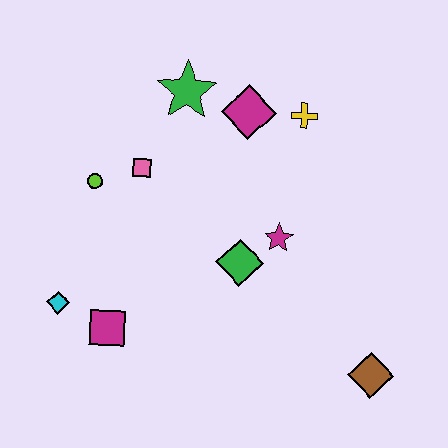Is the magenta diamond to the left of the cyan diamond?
No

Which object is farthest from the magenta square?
The yellow cross is farthest from the magenta square.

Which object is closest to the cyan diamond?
The magenta square is closest to the cyan diamond.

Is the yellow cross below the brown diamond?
No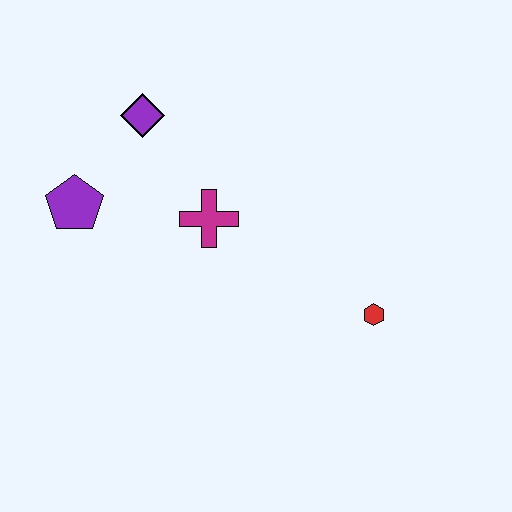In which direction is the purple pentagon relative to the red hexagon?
The purple pentagon is to the left of the red hexagon.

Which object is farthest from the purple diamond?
The red hexagon is farthest from the purple diamond.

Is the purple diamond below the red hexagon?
No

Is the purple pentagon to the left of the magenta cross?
Yes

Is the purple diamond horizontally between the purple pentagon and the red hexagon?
Yes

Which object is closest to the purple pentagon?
The purple diamond is closest to the purple pentagon.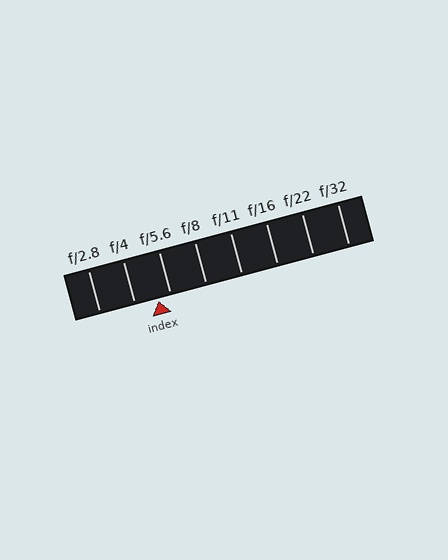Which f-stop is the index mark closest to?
The index mark is closest to f/5.6.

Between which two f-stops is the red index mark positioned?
The index mark is between f/4 and f/5.6.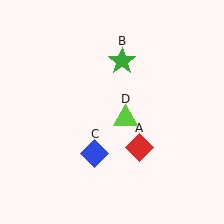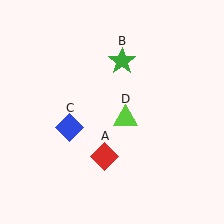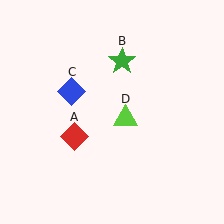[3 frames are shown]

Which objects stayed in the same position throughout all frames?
Green star (object B) and lime triangle (object D) remained stationary.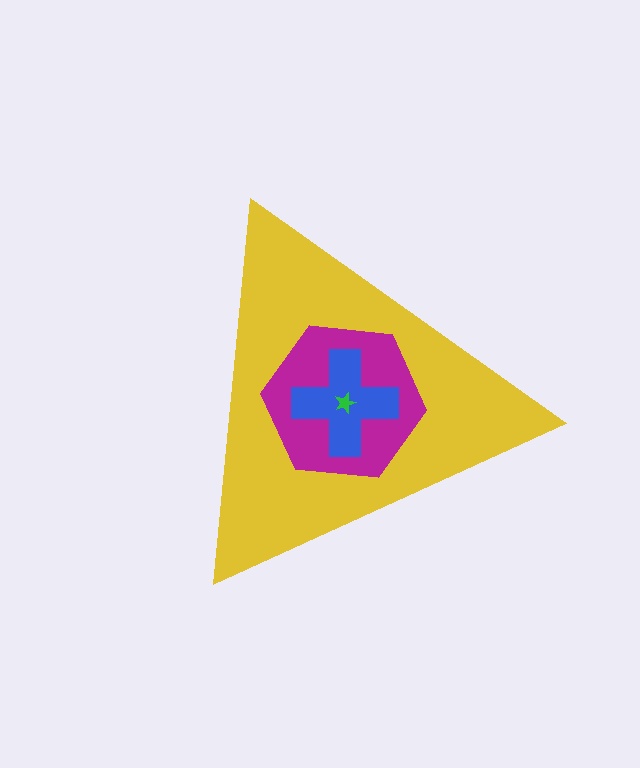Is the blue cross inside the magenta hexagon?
Yes.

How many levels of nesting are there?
4.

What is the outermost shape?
The yellow triangle.